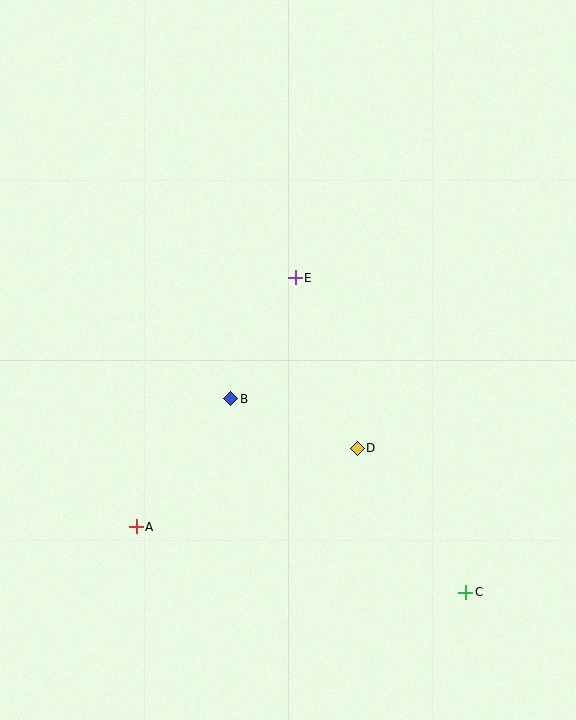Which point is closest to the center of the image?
Point B at (231, 399) is closest to the center.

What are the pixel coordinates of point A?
Point A is at (136, 526).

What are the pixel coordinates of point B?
Point B is at (231, 399).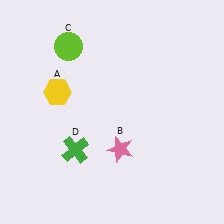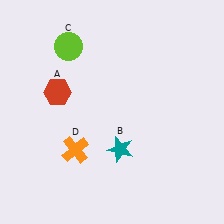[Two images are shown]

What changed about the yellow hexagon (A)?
In Image 1, A is yellow. In Image 2, it changed to red.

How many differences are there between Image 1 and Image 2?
There are 3 differences between the two images.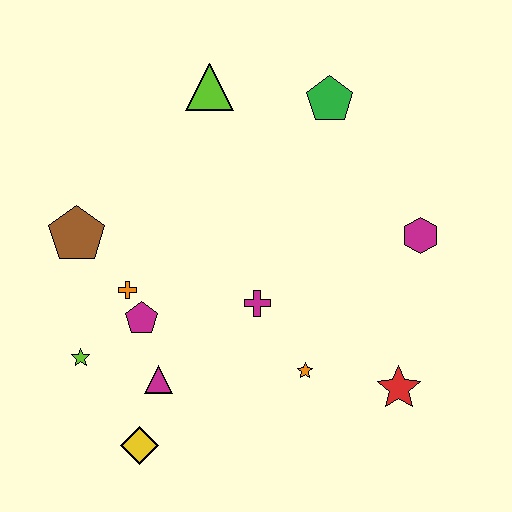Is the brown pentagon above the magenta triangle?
Yes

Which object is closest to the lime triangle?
The green pentagon is closest to the lime triangle.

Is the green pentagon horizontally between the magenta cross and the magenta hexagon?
Yes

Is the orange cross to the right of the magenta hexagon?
No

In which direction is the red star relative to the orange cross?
The red star is to the right of the orange cross.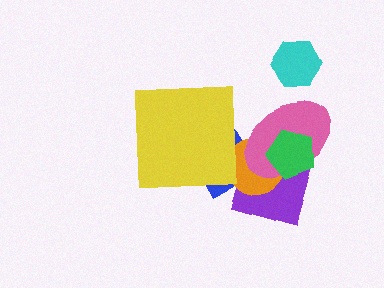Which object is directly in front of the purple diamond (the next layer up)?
The orange circle is directly in front of the purple diamond.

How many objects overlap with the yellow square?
1 object overlaps with the yellow square.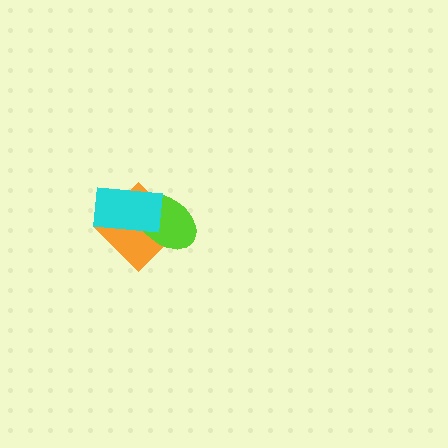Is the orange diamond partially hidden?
Yes, it is partially covered by another shape.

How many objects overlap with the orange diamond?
2 objects overlap with the orange diamond.